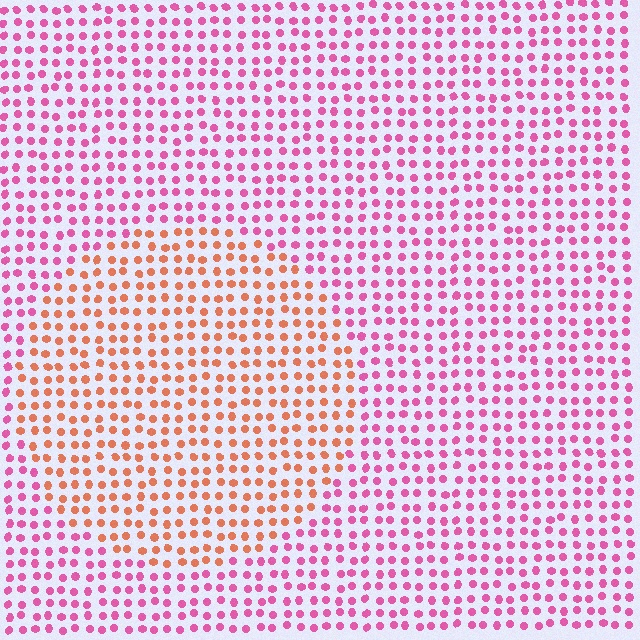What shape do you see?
I see a circle.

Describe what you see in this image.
The image is filled with small pink elements in a uniform arrangement. A circle-shaped region is visible where the elements are tinted to a slightly different hue, forming a subtle color boundary.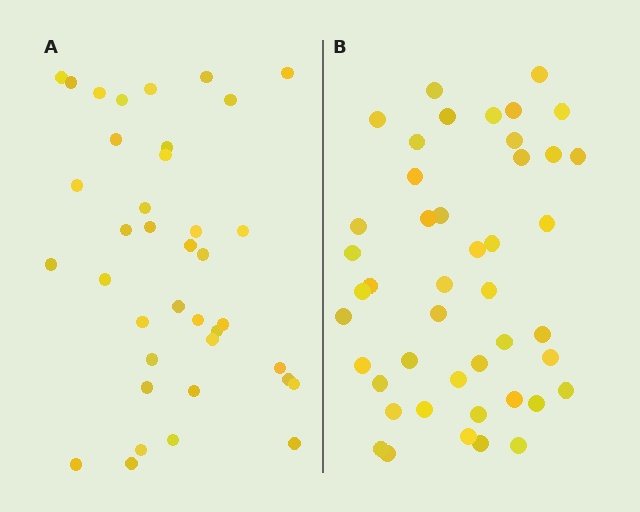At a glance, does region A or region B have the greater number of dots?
Region B (the right region) has more dots.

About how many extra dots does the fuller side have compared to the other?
Region B has roughly 8 or so more dots than region A.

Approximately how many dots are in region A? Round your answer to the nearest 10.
About 40 dots. (The exact count is 38, which rounds to 40.)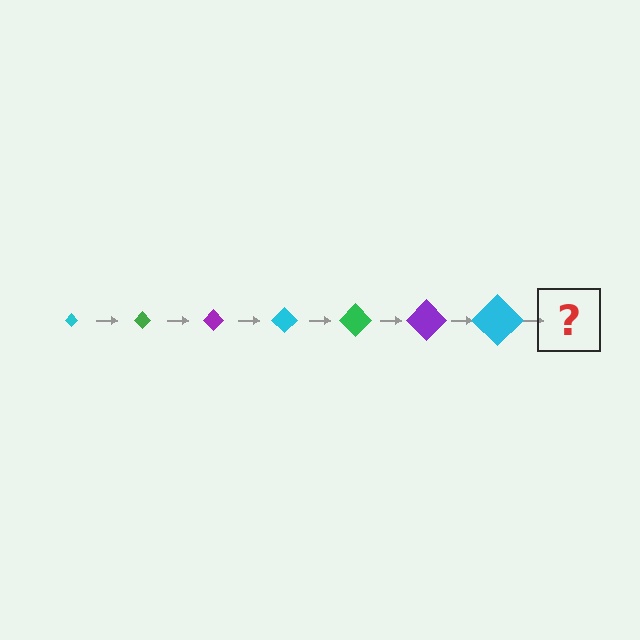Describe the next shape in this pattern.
It should be a green diamond, larger than the previous one.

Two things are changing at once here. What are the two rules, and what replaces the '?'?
The two rules are that the diamond grows larger each step and the color cycles through cyan, green, and purple. The '?' should be a green diamond, larger than the previous one.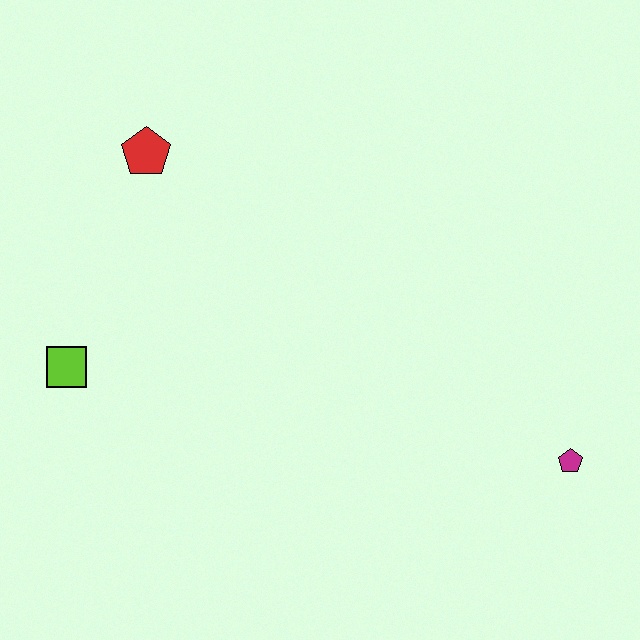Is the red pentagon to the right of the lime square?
Yes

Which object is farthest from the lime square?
The magenta pentagon is farthest from the lime square.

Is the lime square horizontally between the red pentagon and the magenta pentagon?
No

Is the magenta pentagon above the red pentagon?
No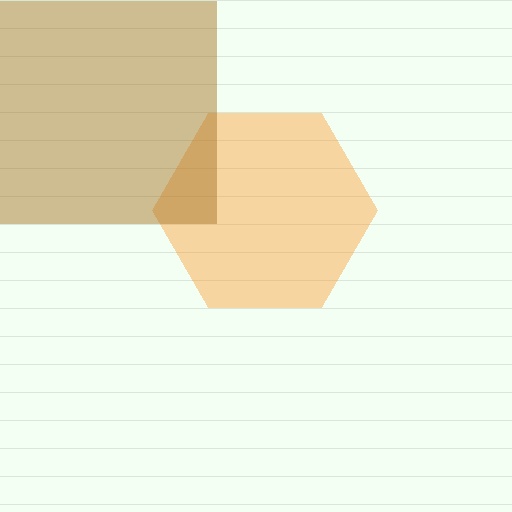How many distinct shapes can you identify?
There are 2 distinct shapes: an orange hexagon, a brown square.